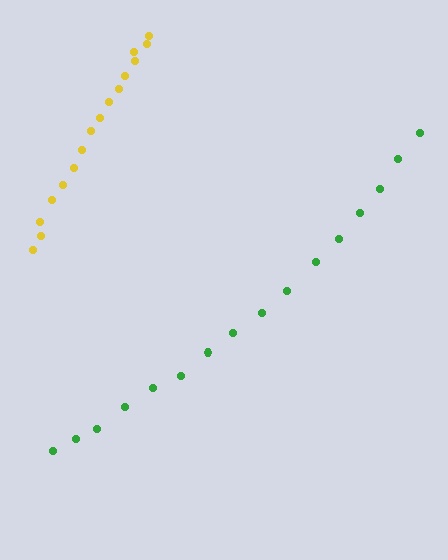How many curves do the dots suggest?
There are 2 distinct paths.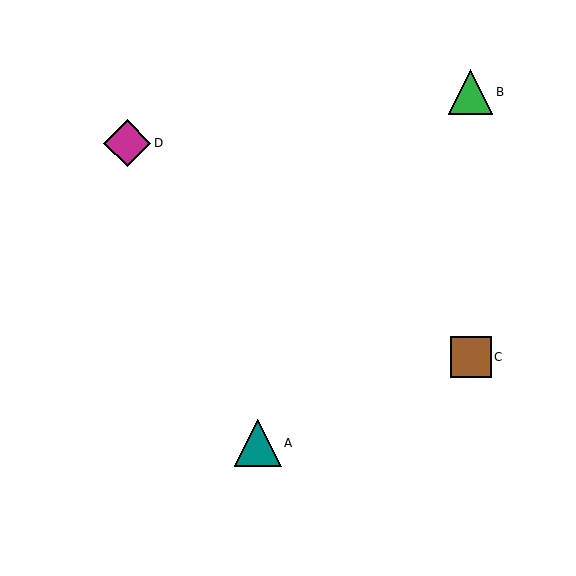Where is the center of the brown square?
The center of the brown square is at (471, 357).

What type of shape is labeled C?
Shape C is a brown square.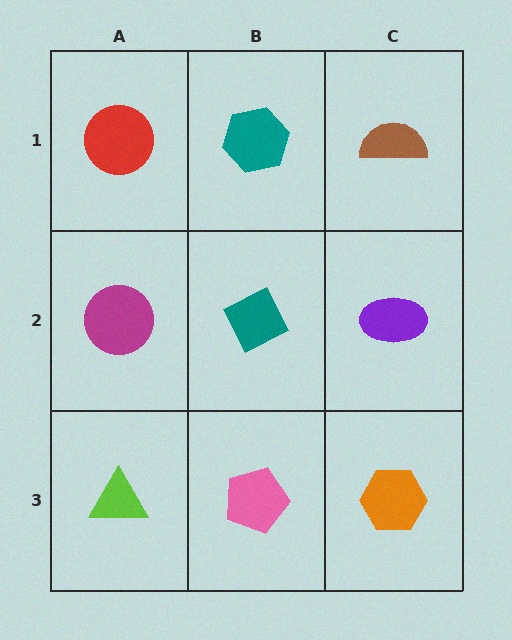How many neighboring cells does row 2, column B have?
4.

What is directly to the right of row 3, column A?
A pink pentagon.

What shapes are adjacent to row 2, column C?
A brown semicircle (row 1, column C), an orange hexagon (row 3, column C), a teal diamond (row 2, column B).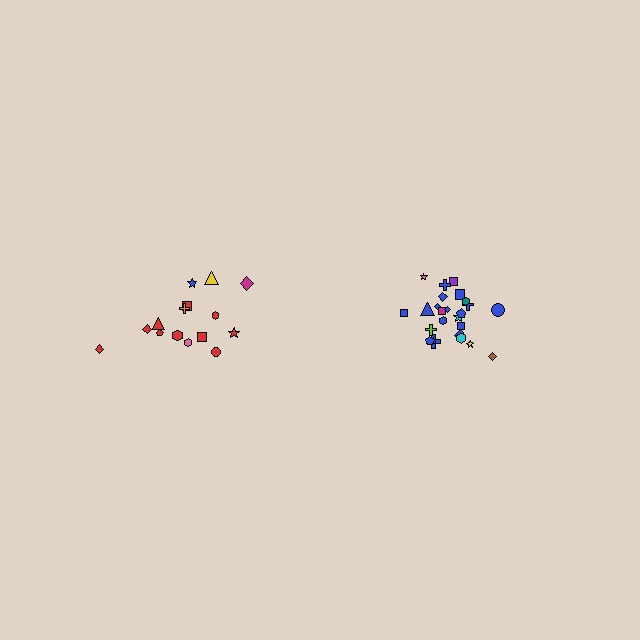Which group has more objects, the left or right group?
The right group.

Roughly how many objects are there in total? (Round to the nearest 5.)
Roughly 40 objects in total.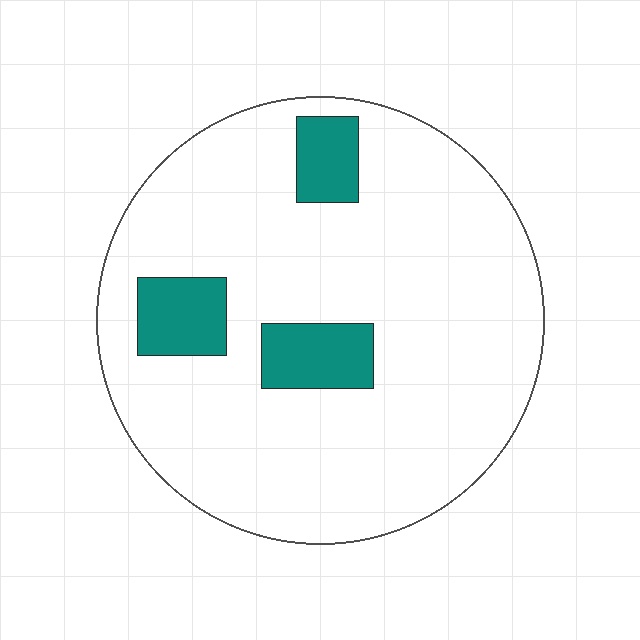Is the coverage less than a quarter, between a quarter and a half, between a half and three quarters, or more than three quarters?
Less than a quarter.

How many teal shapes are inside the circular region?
3.